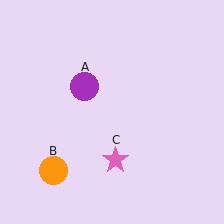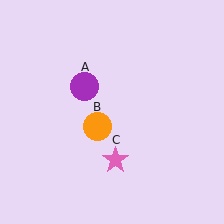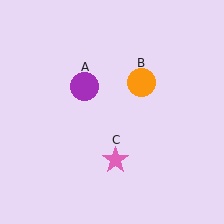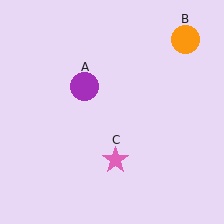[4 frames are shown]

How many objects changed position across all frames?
1 object changed position: orange circle (object B).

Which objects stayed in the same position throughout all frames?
Purple circle (object A) and pink star (object C) remained stationary.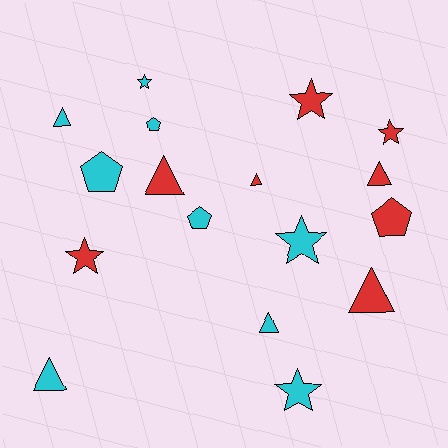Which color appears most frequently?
Cyan, with 9 objects.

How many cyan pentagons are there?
There are 3 cyan pentagons.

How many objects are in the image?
There are 17 objects.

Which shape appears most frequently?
Triangle, with 7 objects.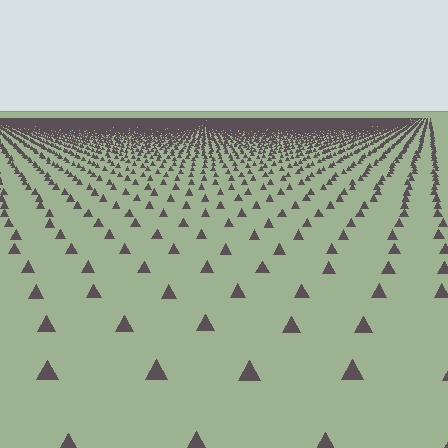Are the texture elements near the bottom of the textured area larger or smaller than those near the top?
Larger. Near the bottom, elements are closer to the viewer and appear at a bigger on-screen size.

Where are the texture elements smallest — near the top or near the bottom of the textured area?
Near the top.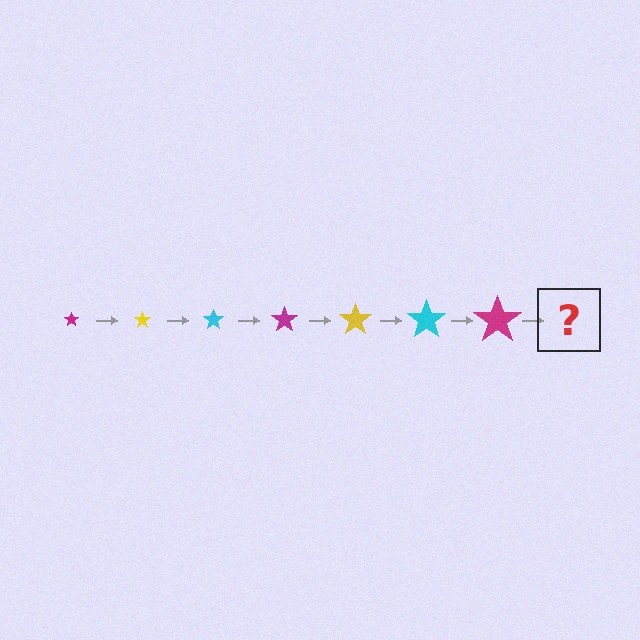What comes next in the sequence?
The next element should be a yellow star, larger than the previous one.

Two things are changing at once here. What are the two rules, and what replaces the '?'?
The two rules are that the star grows larger each step and the color cycles through magenta, yellow, and cyan. The '?' should be a yellow star, larger than the previous one.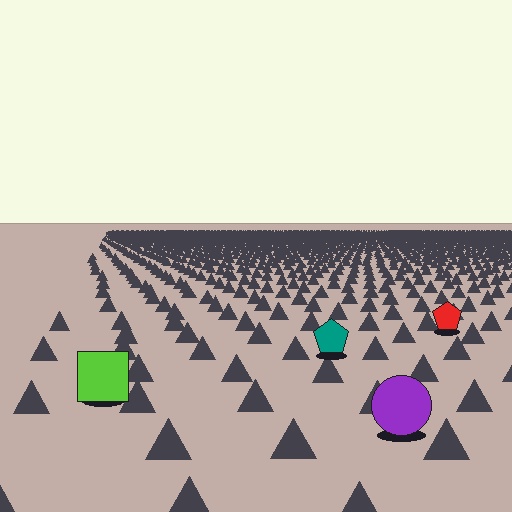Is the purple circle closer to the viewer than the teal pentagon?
Yes. The purple circle is closer — you can tell from the texture gradient: the ground texture is coarser near it.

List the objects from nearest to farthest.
From nearest to farthest: the purple circle, the lime square, the teal pentagon, the red pentagon.